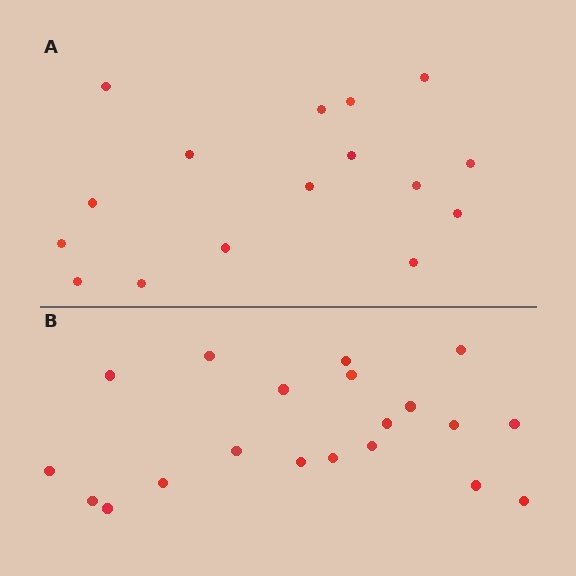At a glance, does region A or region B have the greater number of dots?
Region B (the bottom region) has more dots.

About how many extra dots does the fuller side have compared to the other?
Region B has about 4 more dots than region A.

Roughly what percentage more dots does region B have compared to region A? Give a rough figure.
About 25% more.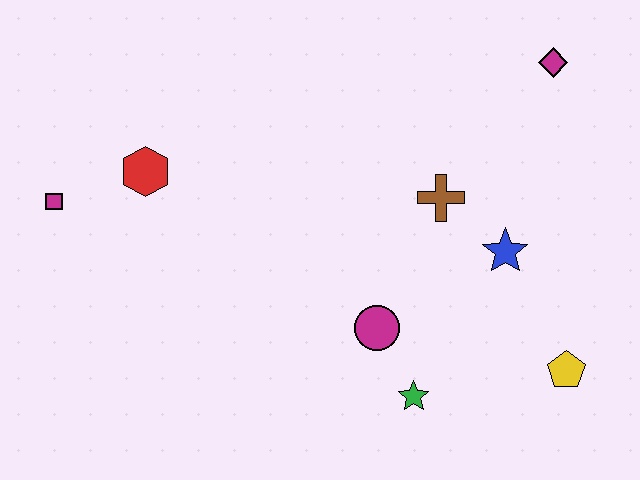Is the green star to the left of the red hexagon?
No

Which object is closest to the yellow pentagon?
The blue star is closest to the yellow pentagon.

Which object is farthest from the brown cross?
The magenta square is farthest from the brown cross.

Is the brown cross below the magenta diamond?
Yes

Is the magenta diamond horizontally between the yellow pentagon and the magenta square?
Yes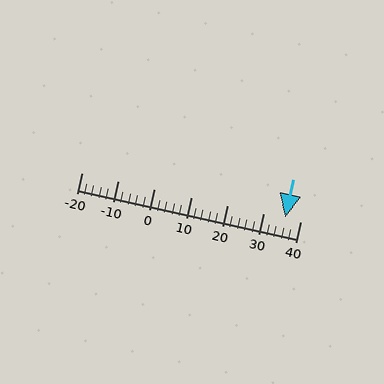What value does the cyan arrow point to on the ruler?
The cyan arrow points to approximately 36.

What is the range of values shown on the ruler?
The ruler shows values from -20 to 40.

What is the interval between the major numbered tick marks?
The major tick marks are spaced 10 units apart.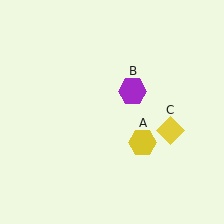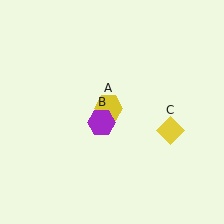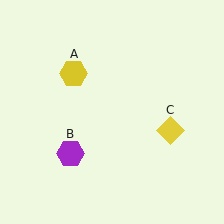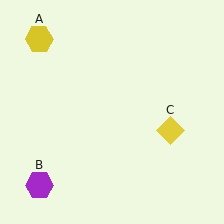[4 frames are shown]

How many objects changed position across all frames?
2 objects changed position: yellow hexagon (object A), purple hexagon (object B).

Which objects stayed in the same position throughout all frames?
Yellow diamond (object C) remained stationary.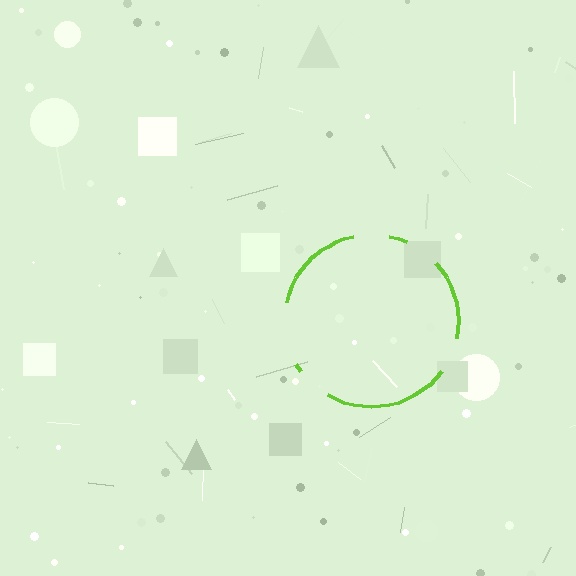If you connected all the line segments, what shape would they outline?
They would outline a circle.